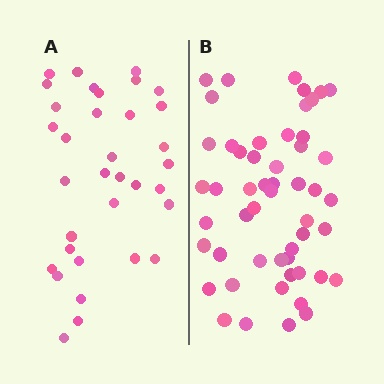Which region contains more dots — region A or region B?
Region B (the right region) has more dots.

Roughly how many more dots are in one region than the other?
Region B has approximately 20 more dots than region A.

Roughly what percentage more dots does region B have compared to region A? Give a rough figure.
About 55% more.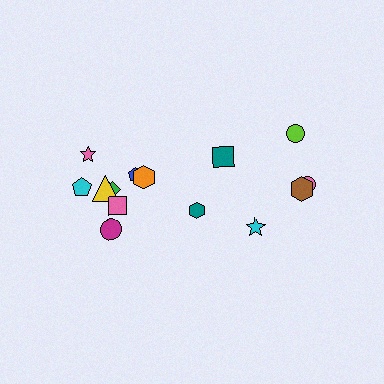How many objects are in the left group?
There are 8 objects.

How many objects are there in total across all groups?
There are 14 objects.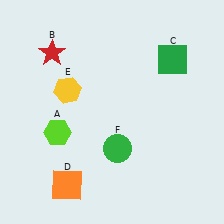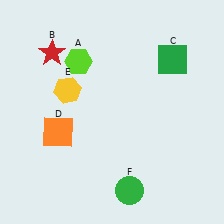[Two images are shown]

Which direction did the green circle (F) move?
The green circle (F) moved down.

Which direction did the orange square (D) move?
The orange square (D) moved up.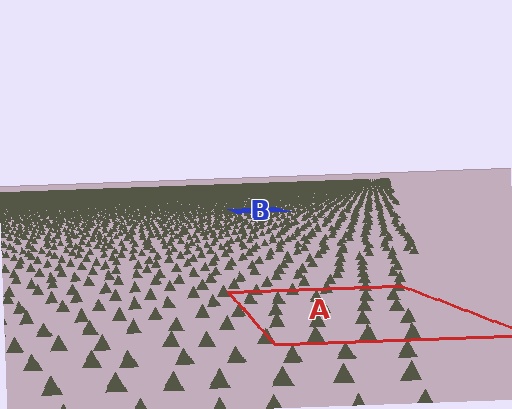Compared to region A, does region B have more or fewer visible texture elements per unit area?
Region B has more texture elements per unit area — they are packed more densely because it is farther away.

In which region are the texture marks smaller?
The texture marks are smaller in region B, because it is farther away.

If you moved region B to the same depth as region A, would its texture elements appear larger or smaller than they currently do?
They would appear larger. At a closer depth, the same texture elements are projected at a bigger on-screen size.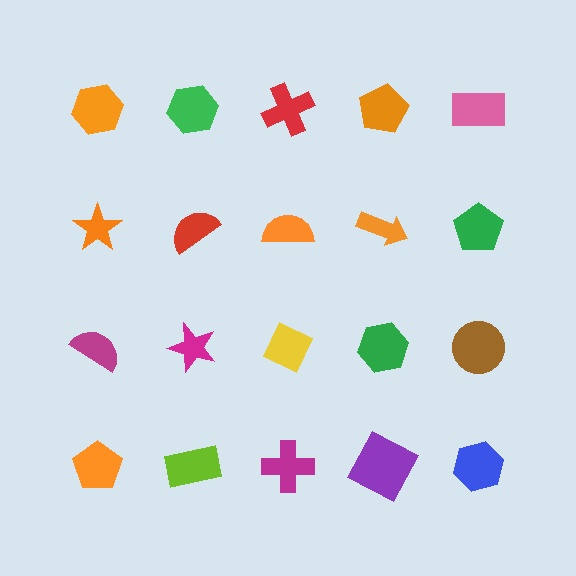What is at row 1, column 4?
An orange pentagon.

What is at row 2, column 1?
An orange star.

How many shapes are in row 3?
5 shapes.